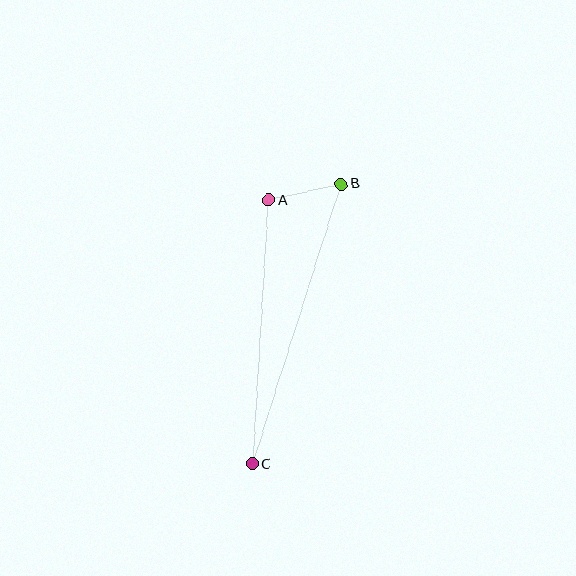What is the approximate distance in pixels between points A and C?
The distance between A and C is approximately 264 pixels.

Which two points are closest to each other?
Points A and B are closest to each other.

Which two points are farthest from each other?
Points B and C are farthest from each other.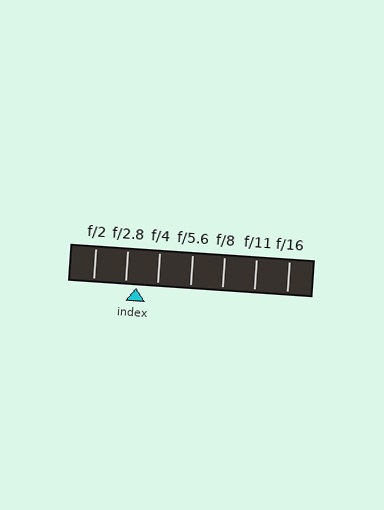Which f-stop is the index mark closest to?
The index mark is closest to f/2.8.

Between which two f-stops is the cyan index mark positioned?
The index mark is between f/2.8 and f/4.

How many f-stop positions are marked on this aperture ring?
There are 7 f-stop positions marked.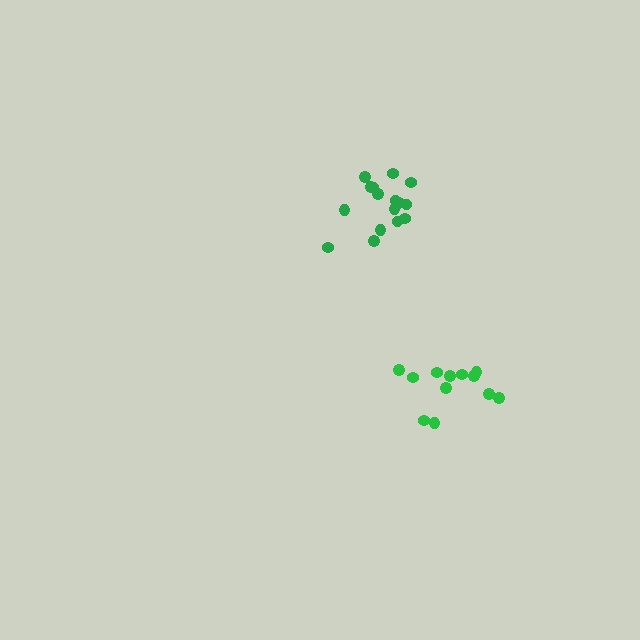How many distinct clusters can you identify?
There are 2 distinct clusters.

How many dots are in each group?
Group 1: 16 dots, Group 2: 12 dots (28 total).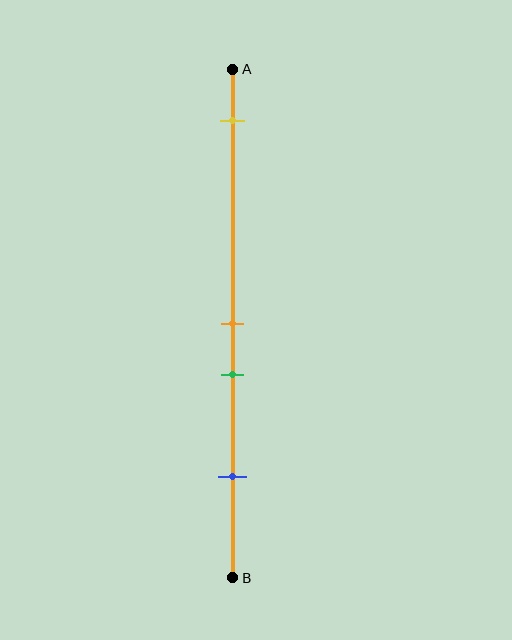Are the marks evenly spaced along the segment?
No, the marks are not evenly spaced.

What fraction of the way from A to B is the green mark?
The green mark is approximately 60% (0.6) of the way from A to B.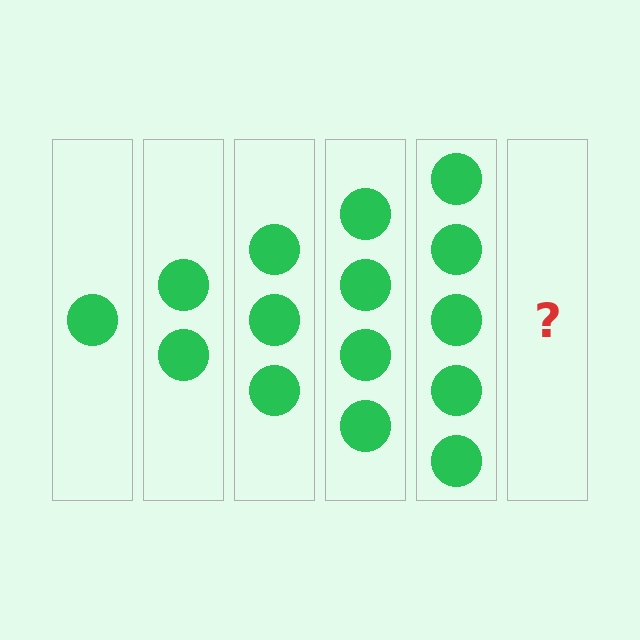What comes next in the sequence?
The next element should be 6 circles.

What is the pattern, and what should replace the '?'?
The pattern is that each step adds one more circle. The '?' should be 6 circles.